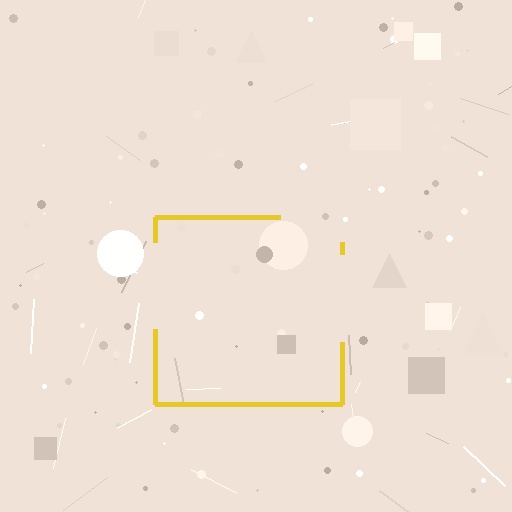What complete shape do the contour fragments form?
The contour fragments form a square.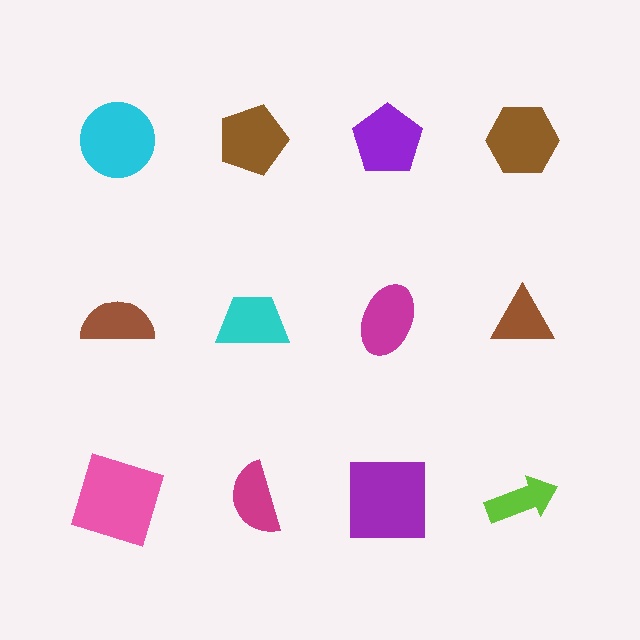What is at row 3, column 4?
A lime arrow.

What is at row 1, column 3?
A purple pentagon.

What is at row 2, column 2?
A cyan trapezoid.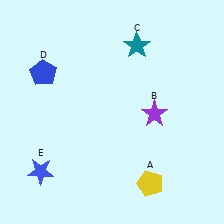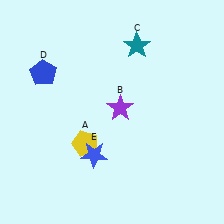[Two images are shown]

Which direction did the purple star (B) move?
The purple star (B) moved left.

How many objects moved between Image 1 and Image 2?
3 objects moved between the two images.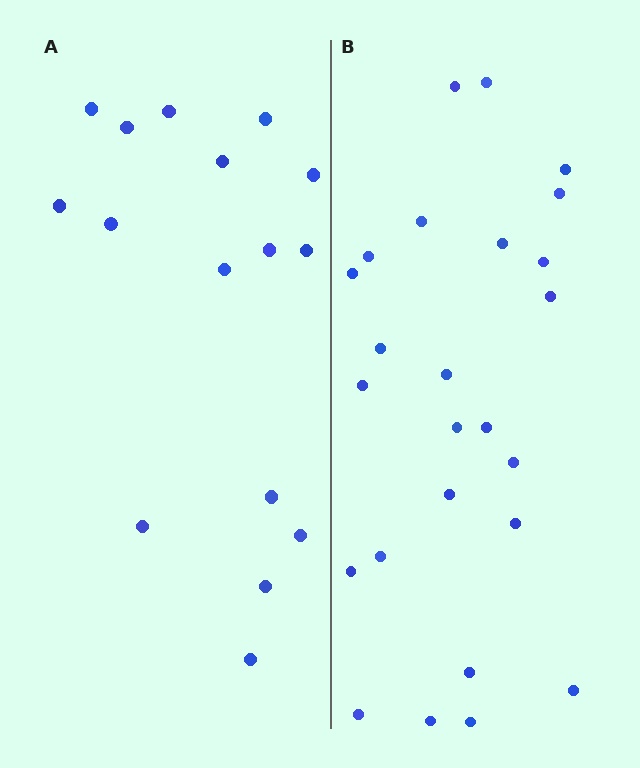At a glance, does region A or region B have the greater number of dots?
Region B (the right region) has more dots.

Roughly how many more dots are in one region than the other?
Region B has roughly 8 or so more dots than region A.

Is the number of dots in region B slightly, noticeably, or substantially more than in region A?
Region B has substantially more. The ratio is roughly 1.6 to 1.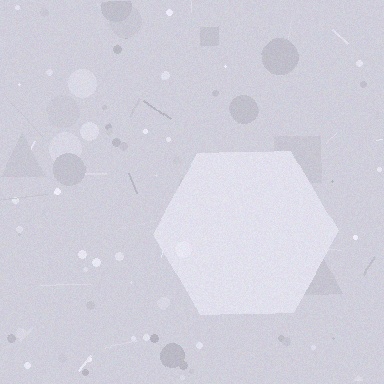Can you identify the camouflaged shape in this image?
The camouflaged shape is a hexagon.